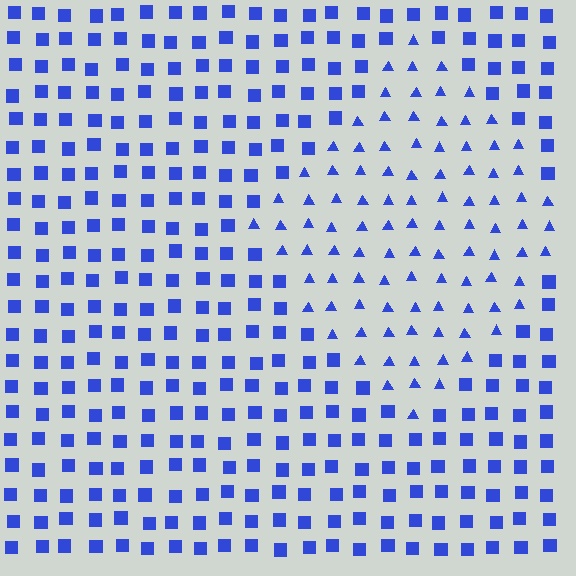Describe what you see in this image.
The image is filled with small blue elements arranged in a uniform grid. A diamond-shaped region contains triangles, while the surrounding area contains squares. The boundary is defined purely by the change in element shape.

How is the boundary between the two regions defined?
The boundary is defined by a change in element shape: triangles inside vs. squares outside. All elements share the same color and spacing.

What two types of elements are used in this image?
The image uses triangles inside the diamond region and squares outside it.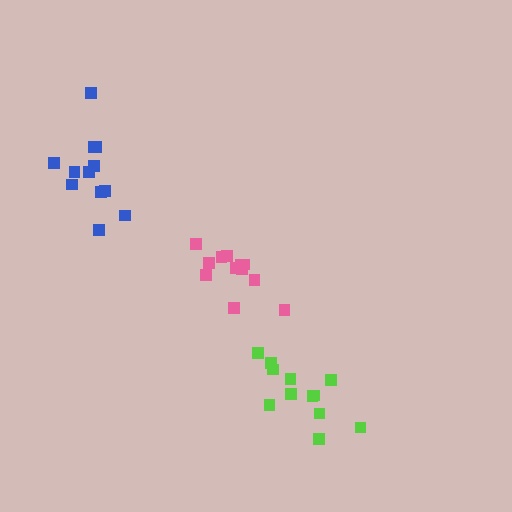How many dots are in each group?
Group 1: 12 dots, Group 2: 12 dots, Group 3: 12 dots (36 total).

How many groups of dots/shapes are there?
There are 3 groups.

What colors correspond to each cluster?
The clusters are colored: blue, lime, pink.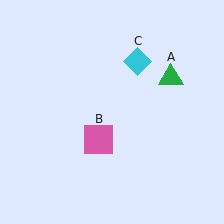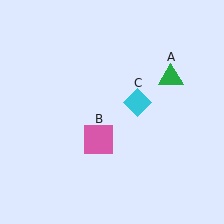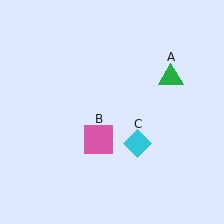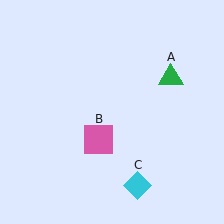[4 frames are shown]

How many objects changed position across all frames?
1 object changed position: cyan diamond (object C).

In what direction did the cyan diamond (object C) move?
The cyan diamond (object C) moved down.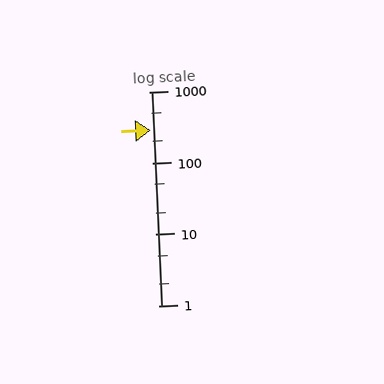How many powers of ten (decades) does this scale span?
The scale spans 3 decades, from 1 to 1000.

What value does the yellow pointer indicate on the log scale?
The pointer indicates approximately 290.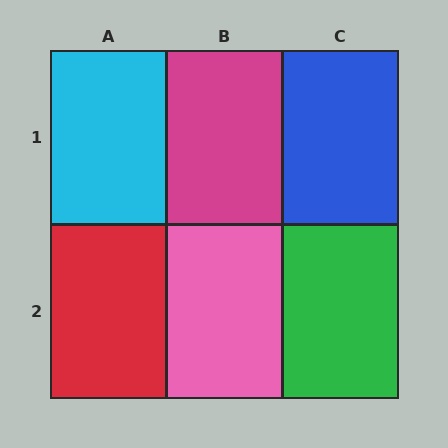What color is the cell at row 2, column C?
Green.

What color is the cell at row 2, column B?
Pink.